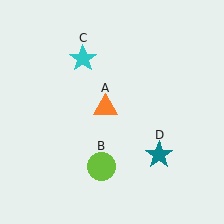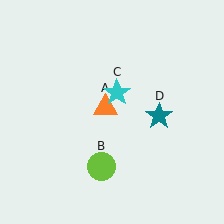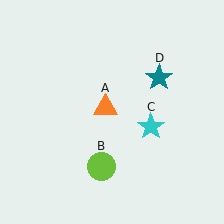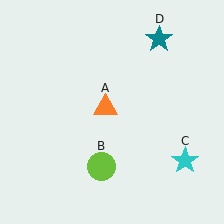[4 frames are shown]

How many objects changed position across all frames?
2 objects changed position: cyan star (object C), teal star (object D).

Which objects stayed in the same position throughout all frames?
Orange triangle (object A) and lime circle (object B) remained stationary.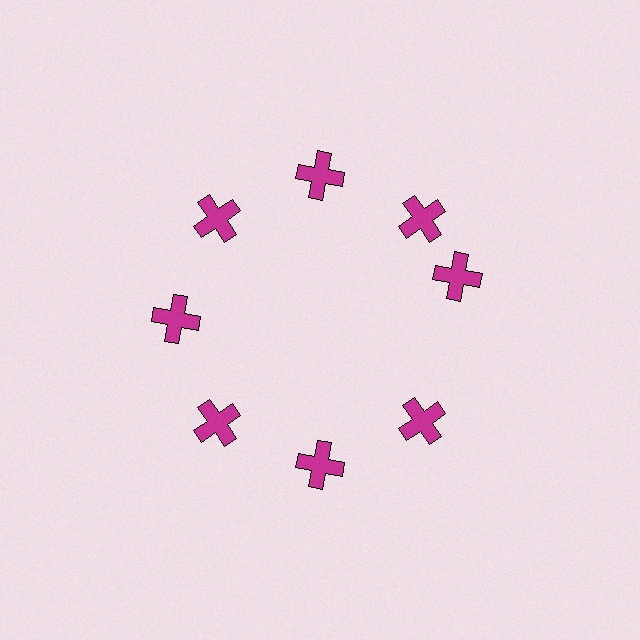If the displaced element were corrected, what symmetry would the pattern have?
It would have 8-fold rotational symmetry — the pattern would map onto itself every 45 degrees.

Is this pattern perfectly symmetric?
No. The 8 magenta crosses are arranged in a ring, but one element near the 3 o'clock position is rotated out of alignment along the ring, breaking the 8-fold rotational symmetry.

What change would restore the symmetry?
The symmetry would be restored by rotating it back into even spacing with its neighbors so that all 8 crosses sit at equal angles and equal distance from the center.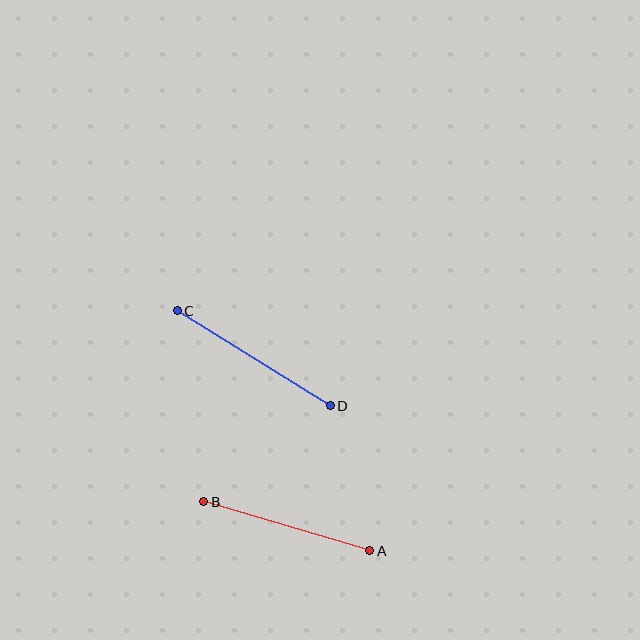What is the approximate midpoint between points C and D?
The midpoint is at approximately (254, 358) pixels.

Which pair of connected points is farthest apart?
Points C and D are farthest apart.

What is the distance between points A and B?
The distance is approximately 173 pixels.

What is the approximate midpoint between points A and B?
The midpoint is at approximately (287, 526) pixels.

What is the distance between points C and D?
The distance is approximately 180 pixels.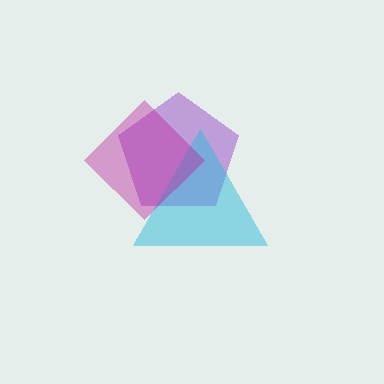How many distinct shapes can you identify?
There are 3 distinct shapes: a purple pentagon, a cyan triangle, a magenta diamond.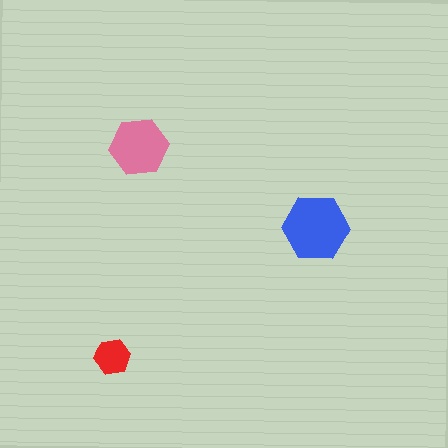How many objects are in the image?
There are 3 objects in the image.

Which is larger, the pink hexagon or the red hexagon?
The pink one.